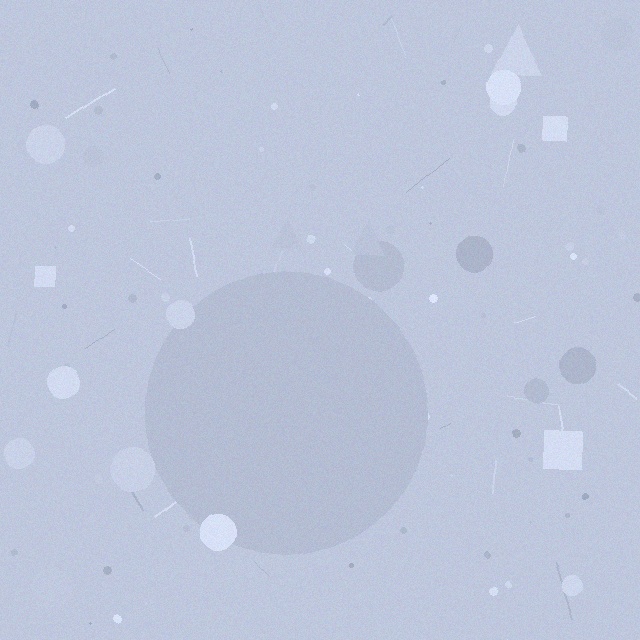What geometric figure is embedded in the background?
A circle is embedded in the background.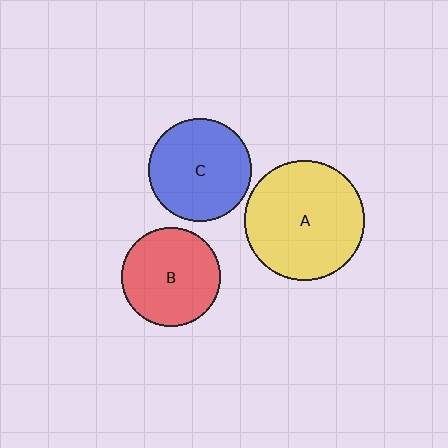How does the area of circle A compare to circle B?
Approximately 1.5 times.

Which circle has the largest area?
Circle A (yellow).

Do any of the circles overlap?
No, none of the circles overlap.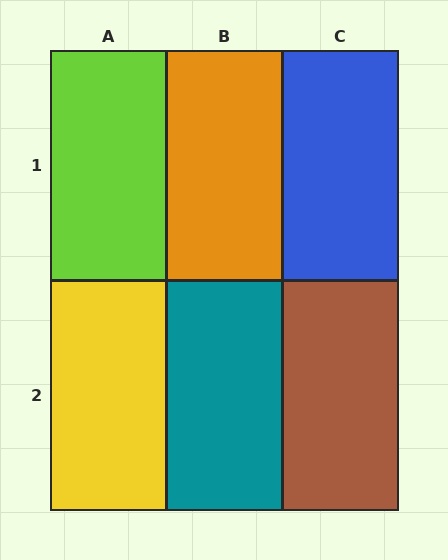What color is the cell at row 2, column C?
Brown.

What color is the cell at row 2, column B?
Teal.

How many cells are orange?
1 cell is orange.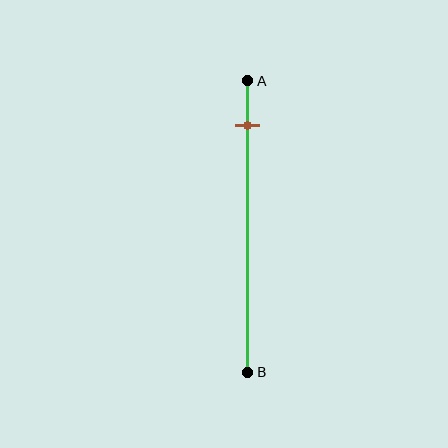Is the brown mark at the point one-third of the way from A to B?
No, the mark is at about 15% from A, not at the 33% one-third point.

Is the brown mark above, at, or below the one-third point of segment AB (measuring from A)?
The brown mark is above the one-third point of segment AB.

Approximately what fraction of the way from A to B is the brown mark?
The brown mark is approximately 15% of the way from A to B.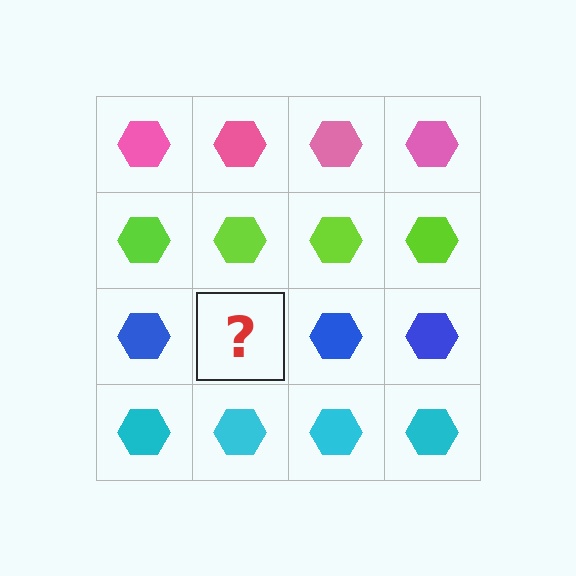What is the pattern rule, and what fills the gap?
The rule is that each row has a consistent color. The gap should be filled with a blue hexagon.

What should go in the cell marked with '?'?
The missing cell should contain a blue hexagon.